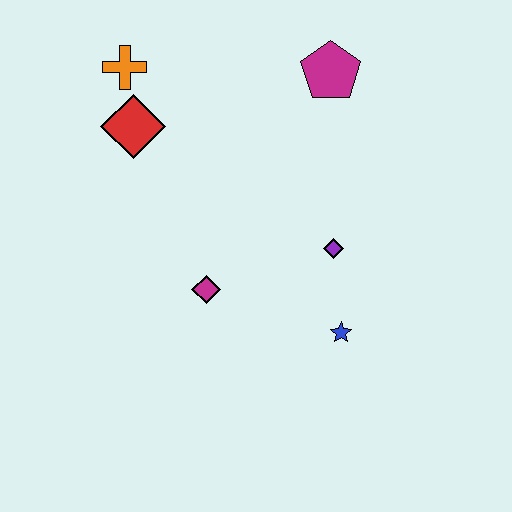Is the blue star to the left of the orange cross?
No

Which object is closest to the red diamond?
The orange cross is closest to the red diamond.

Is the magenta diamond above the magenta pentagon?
No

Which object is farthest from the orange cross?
The blue star is farthest from the orange cross.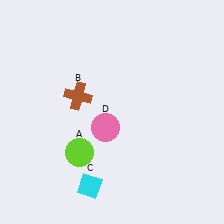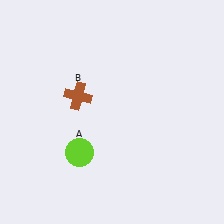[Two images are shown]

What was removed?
The pink circle (D), the cyan diamond (C) were removed in Image 2.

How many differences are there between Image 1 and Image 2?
There are 2 differences between the two images.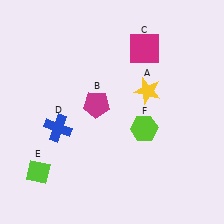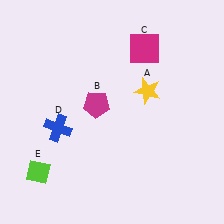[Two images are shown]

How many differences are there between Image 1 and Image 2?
There is 1 difference between the two images.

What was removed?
The lime hexagon (F) was removed in Image 2.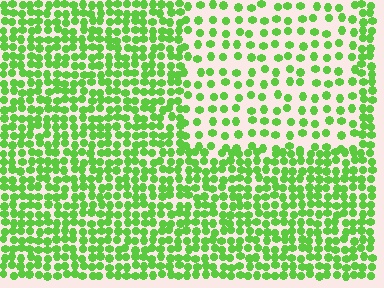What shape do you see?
I see a rectangle.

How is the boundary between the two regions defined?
The boundary is defined by a change in element density (approximately 2.2x ratio). All elements are the same color, size, and shape.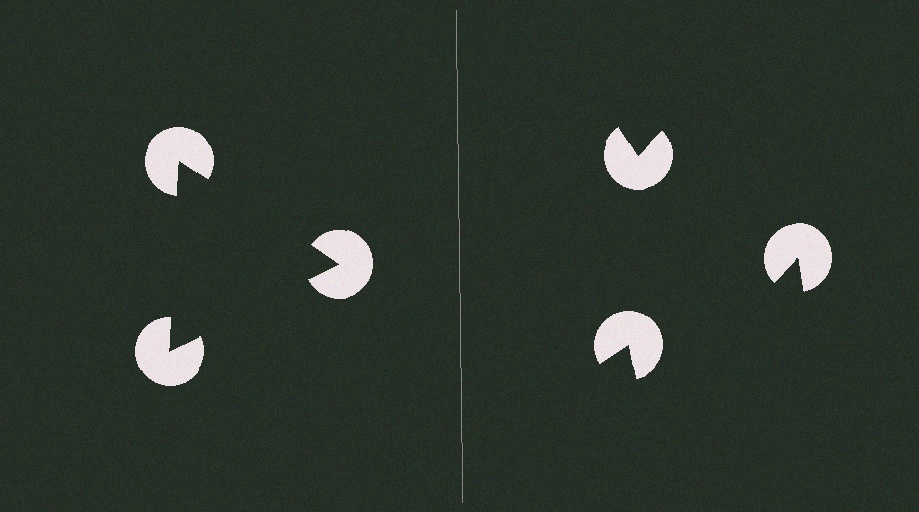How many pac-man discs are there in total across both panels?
6 — 3 on each side.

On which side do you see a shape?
An illusory triangle appears on the left side. On the right side the wedge cuts are rotated, so no coherent shape forms.